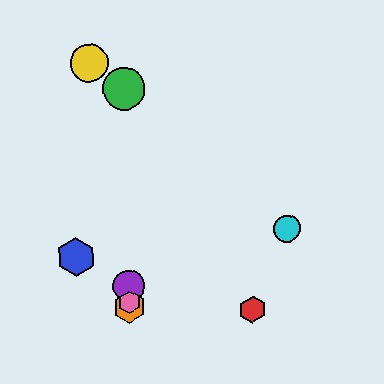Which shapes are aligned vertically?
The green circle, the purple circle, the orange hexagon, the pink hexagon are aligned vertically.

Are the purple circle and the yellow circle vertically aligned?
No, the purple circle is at x≈129 and the yellow circle is at x≈89.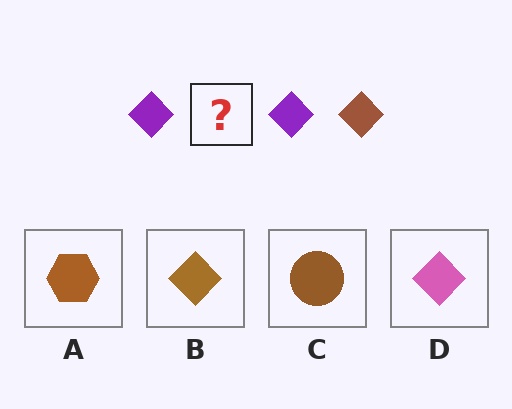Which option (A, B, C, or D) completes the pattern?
B.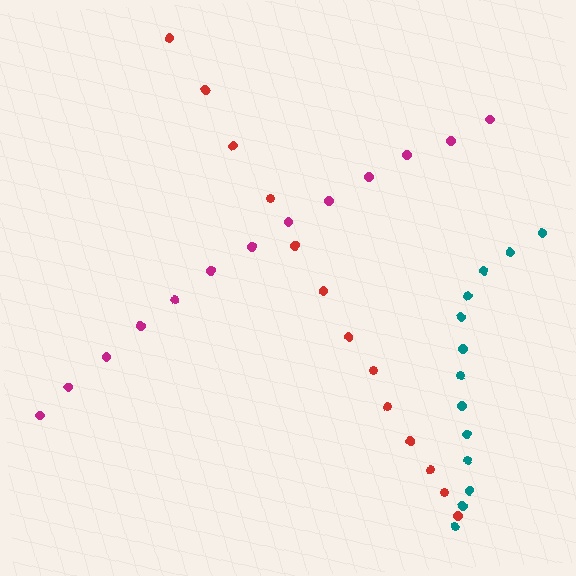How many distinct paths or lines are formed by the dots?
There are 3 distinct paths.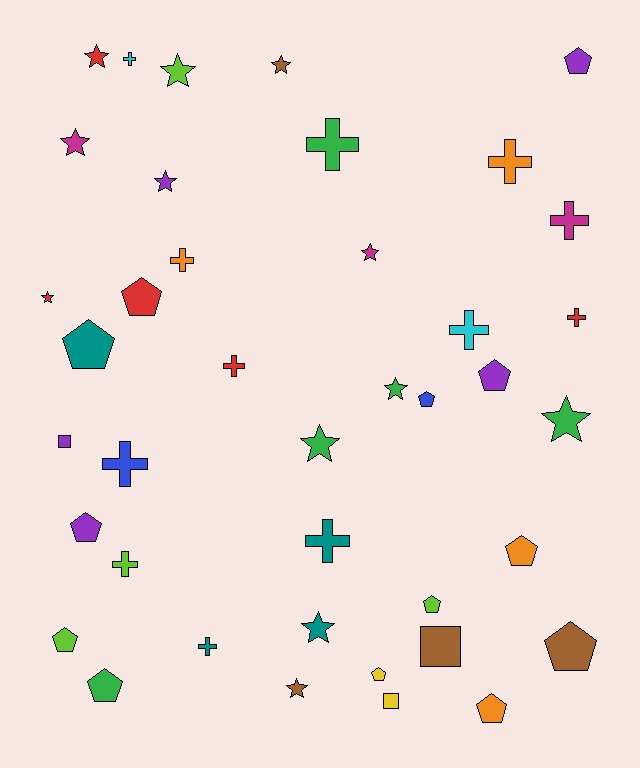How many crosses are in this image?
There are 12 crosses.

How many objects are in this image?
There are 40 objects.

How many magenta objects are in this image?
There are 3 magenta objects.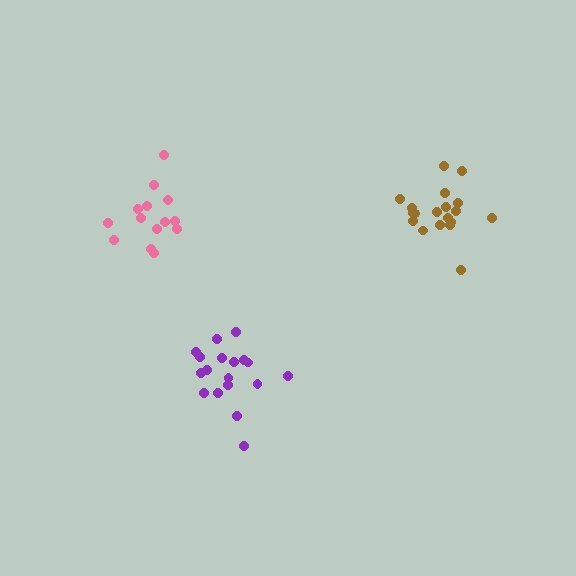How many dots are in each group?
Group 1: 18 dots, Group 2: 14 dots, Group 3: 19 dots (51 total).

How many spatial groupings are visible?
There are 3 spatial groupings.